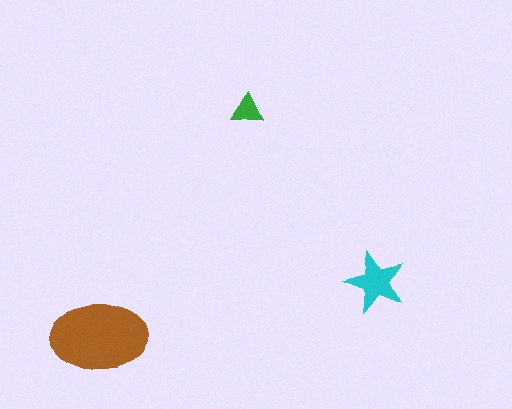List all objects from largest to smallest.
The brown ellipse, the cyan star, the green triangle.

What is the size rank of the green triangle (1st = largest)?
3rd.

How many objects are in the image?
There are 3 objects in the image.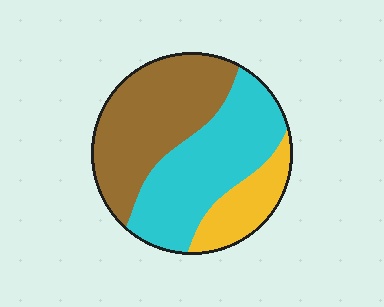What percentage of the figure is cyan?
Cyan covers 42% of the figure.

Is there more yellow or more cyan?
Cyan.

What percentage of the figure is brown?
Brown takes up about two fifths (2/5) of the figure.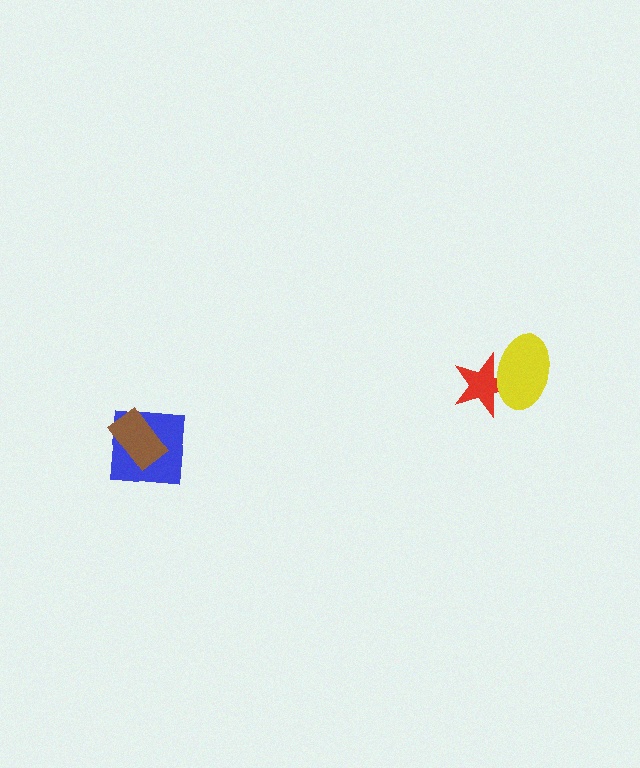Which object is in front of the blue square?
The brown rectangle is in front of the blue square.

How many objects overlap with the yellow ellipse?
1 object overlaps with the yellow ellipse.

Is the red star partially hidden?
Yes, it is partially covered by another shape.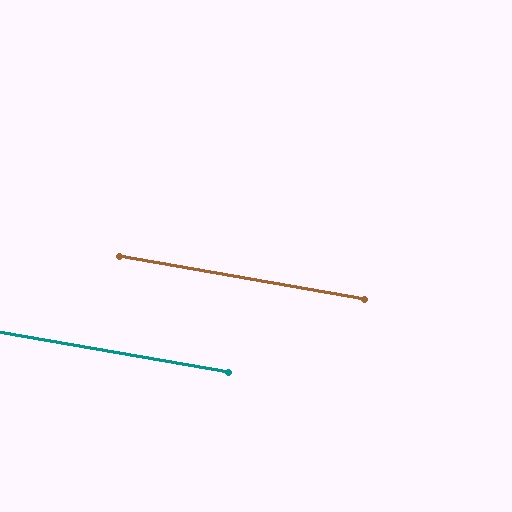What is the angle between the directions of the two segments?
Approximately 0 degrees.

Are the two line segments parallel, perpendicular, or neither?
Parallel — their directions differ by only 0.1°.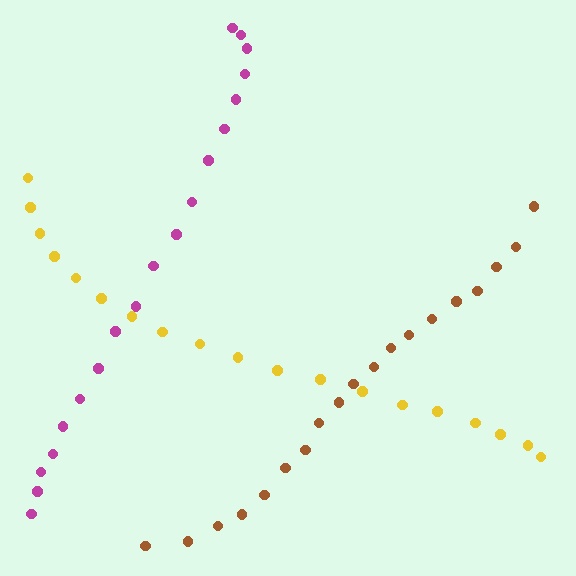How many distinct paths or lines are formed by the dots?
There are 3 distinct paths.